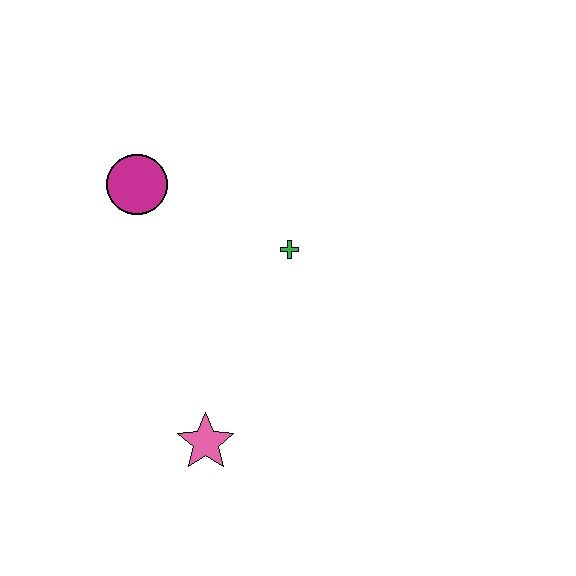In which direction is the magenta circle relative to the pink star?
The magenta circle is above the pink star.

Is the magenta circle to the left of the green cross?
Yes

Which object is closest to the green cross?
The magenta circle is closest to the green cross.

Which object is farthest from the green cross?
The pink star is farthest from the green cross.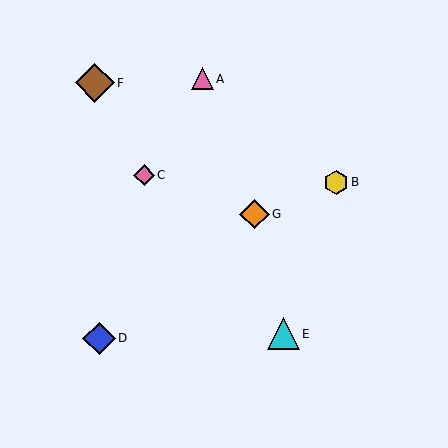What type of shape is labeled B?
Shape B is a yellow hexagon.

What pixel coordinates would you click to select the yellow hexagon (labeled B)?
Click at (336, 182) to select the yellow hexagon B.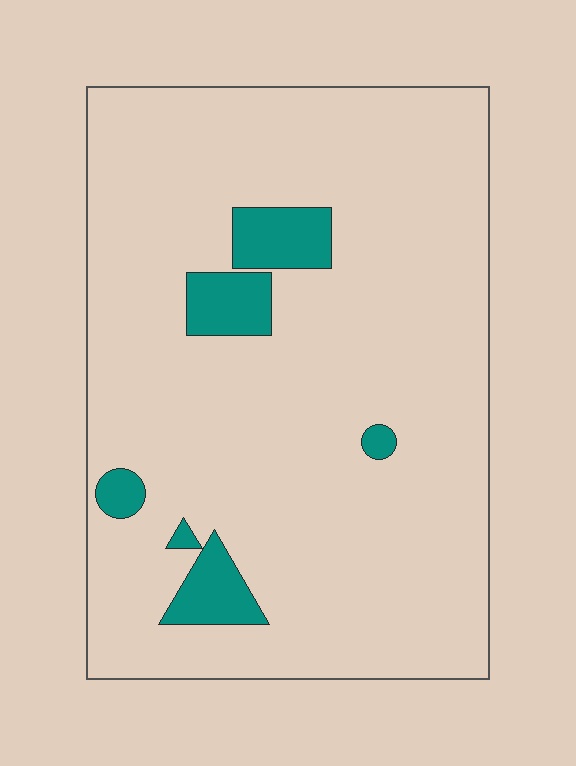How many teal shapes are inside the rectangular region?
6.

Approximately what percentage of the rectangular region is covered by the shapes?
Approximately 10%.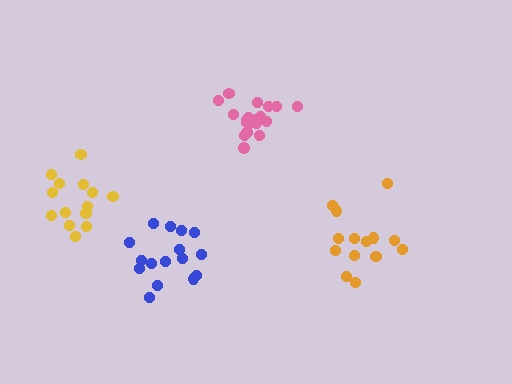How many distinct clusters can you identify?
There are 4 distinct clusters.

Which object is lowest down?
The blue cluster is bottommost.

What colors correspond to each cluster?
The clusters are colored: yellow, blue, pink, orange.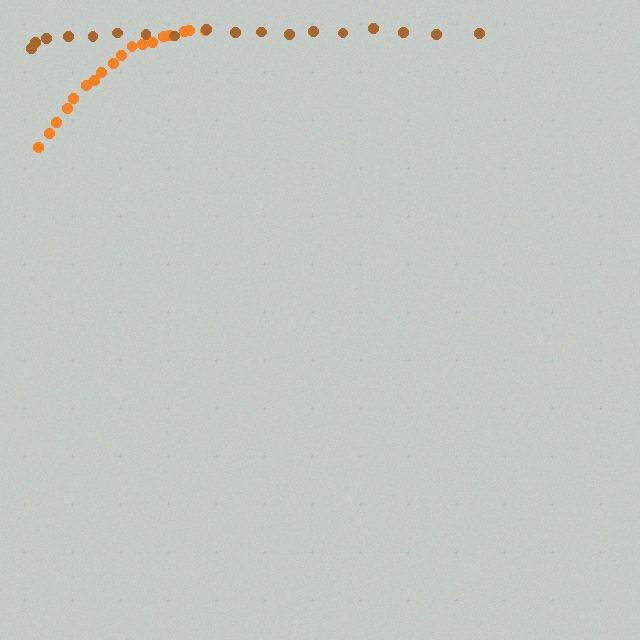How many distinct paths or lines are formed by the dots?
There are 2 distinct paths.